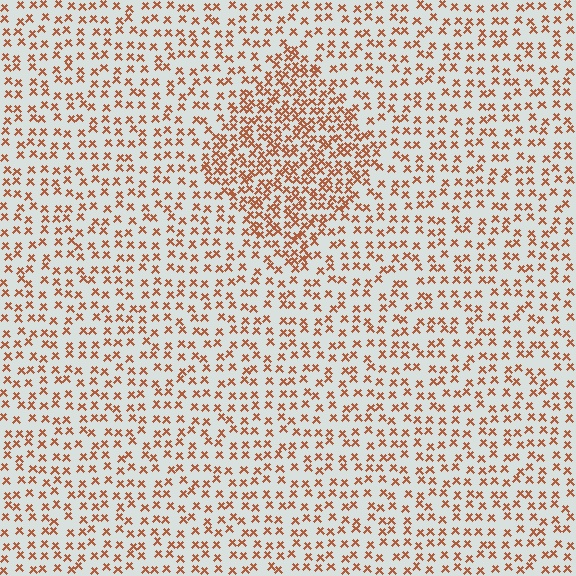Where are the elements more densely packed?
The elements are more densely packed inside the diamond boundary.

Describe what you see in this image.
The image contains small brown elements arranged at two different densities. A diamond-shaped region is visible where the elements are more densely packed than the surrounding area.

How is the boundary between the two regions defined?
The boundary is defined by a change in element density (approximately 2.0x ratio). All elements are the same color, size, and shape.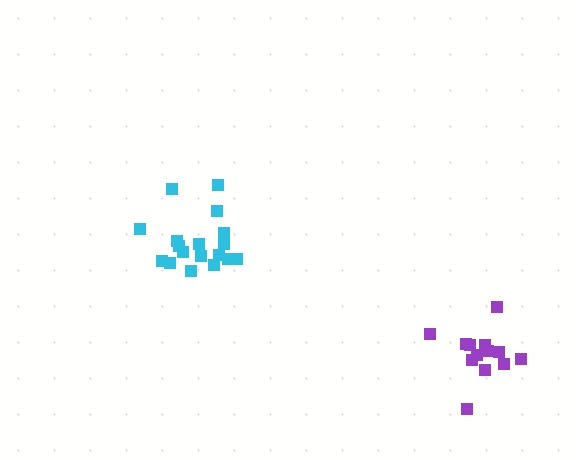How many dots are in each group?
Group 1: 13 dots, Group 2: 18 dots (31 total).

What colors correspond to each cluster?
The clusters are colored: purple, cyan.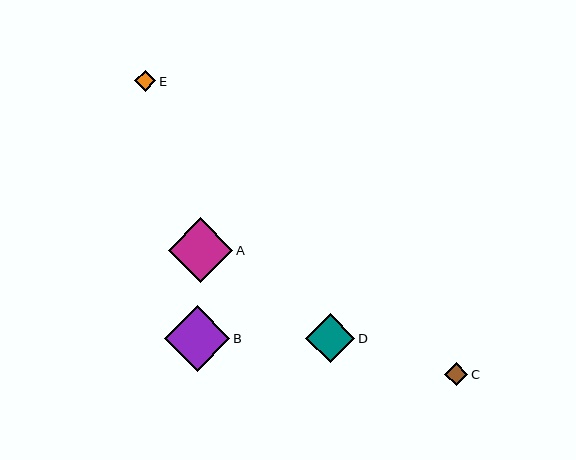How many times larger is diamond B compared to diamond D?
Diamond B is approximately 1.3 times the size of diamond D.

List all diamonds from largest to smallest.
From largest to smallest: B, A, D, C, E.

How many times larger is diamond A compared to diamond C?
Diamond A is approximately 2.8 times the size of diamond C.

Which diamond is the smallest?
Diamond E is the smallest with a size of approximately 22 pixels.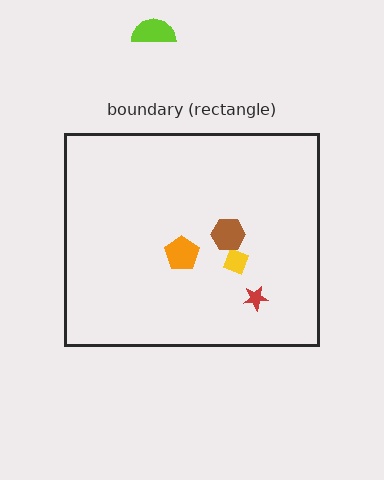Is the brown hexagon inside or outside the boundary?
Inside.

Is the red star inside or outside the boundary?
Inside.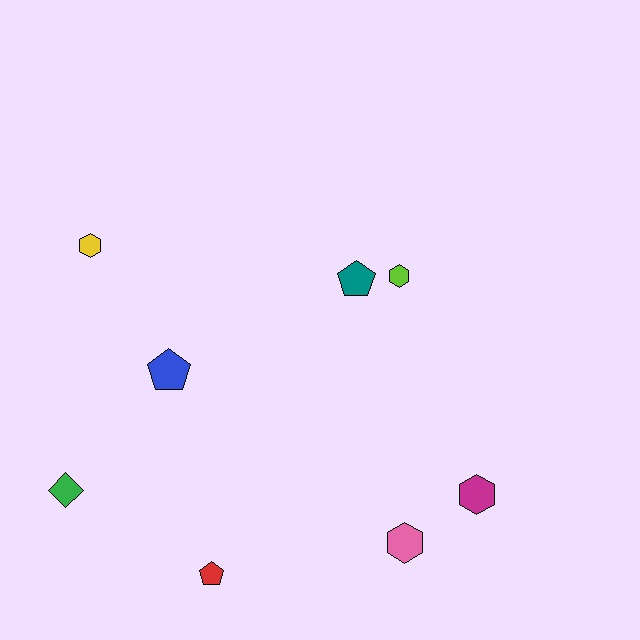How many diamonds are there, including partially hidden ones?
There is 1 diamond.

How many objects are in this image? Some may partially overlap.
There are 8 objects.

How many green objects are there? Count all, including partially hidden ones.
There is 1 green object.